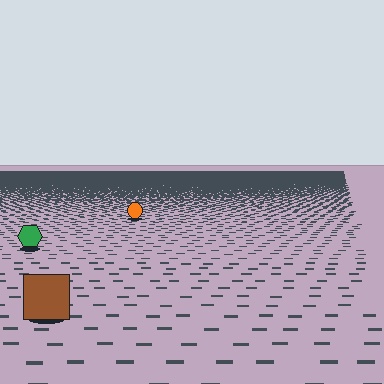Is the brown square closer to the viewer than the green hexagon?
Yes. The brown square is closer — you can tell from the texture gradient: the ground texture is coarser near it.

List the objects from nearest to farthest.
From nearest to farthest: the brown square, the green hexagon, the orange circle.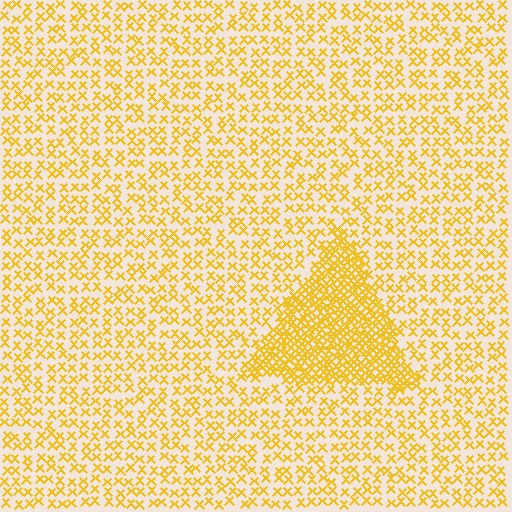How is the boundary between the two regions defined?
The boundary is defined by a change in element density (approximately 2.5x ratio). All elements are the same color, size, and shape.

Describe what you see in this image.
The image contains small yellow elements arranged at two different densities. A triangle-shaped region is visible where the elements are more densely packed than the surrounding area.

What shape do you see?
I see a triangle.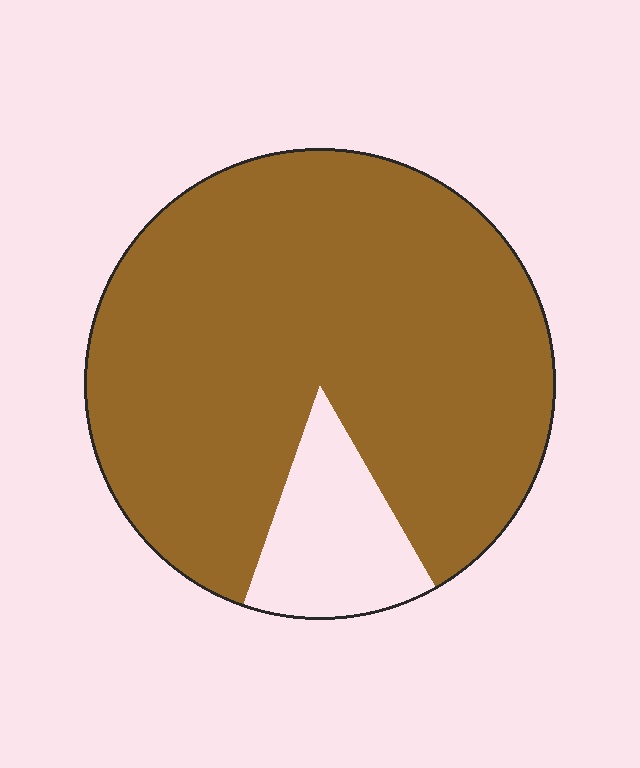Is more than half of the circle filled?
Yes.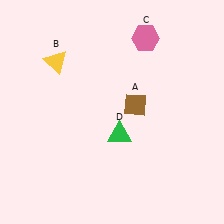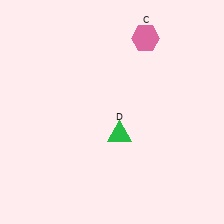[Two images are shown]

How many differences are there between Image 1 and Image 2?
There are 2 differences between the two images.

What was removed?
The brown diamond (A), the yellow triangle (B) were removed in Image 2.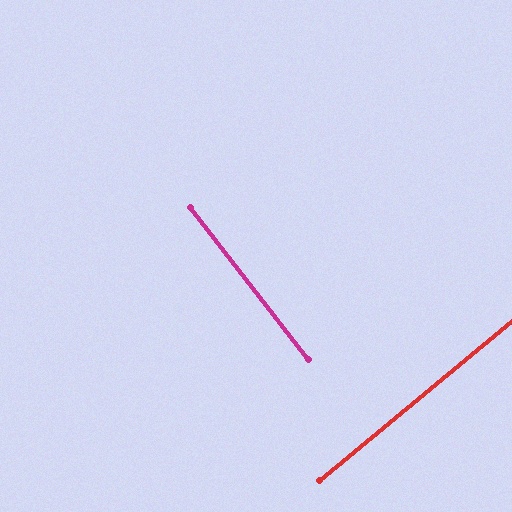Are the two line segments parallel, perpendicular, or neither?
Perpendicular — they meet at approximately 88°.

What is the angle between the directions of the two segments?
Approximately 88 degrees.